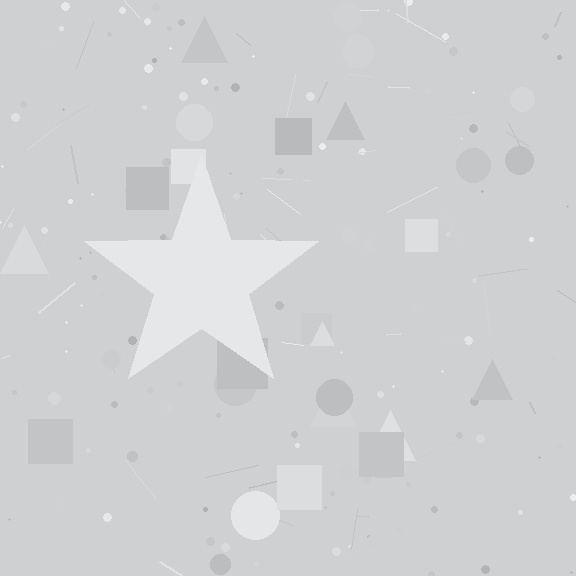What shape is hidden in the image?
A star is hidden in the image.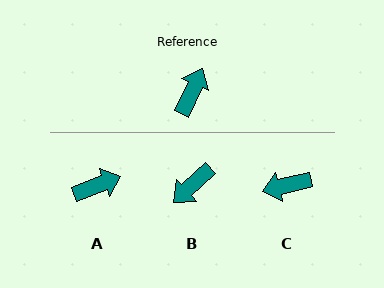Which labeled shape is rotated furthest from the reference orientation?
B, about 158 degrees away.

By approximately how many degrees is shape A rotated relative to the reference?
Approximately 44 degrees clockwise.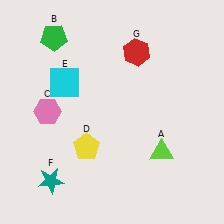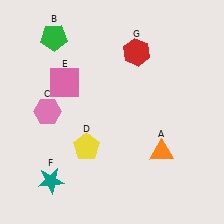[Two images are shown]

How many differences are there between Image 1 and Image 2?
There are 2 differences between the two images.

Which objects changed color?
A changed from lime to orange. E changed from cyan to pink.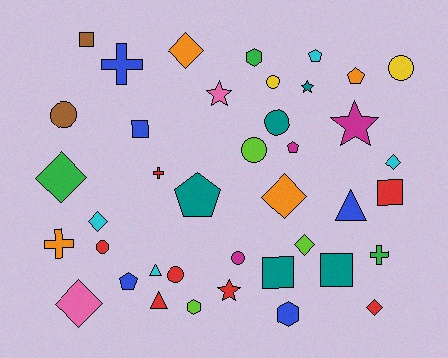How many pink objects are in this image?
There are 2 pink objects.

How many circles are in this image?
There are 8 circles.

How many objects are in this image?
There are 40 objects.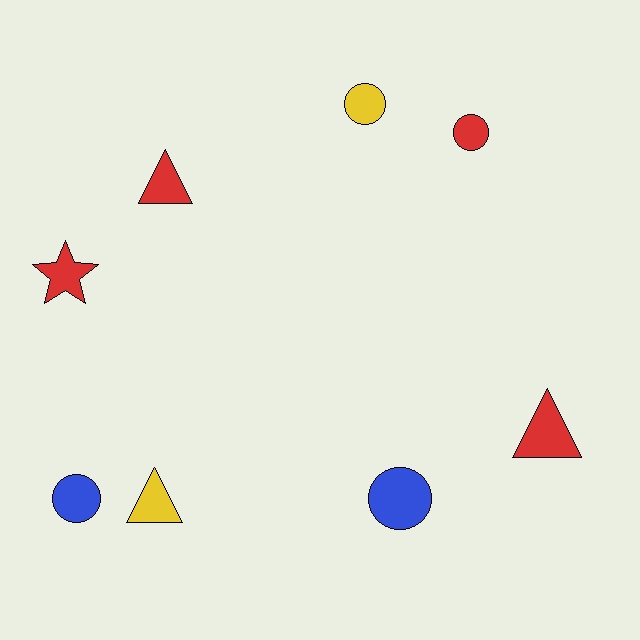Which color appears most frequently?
Red, with 4 objects.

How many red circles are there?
There is 1 red circle.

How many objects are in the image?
There are 8 objects.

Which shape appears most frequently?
Circle, with 4 objects.